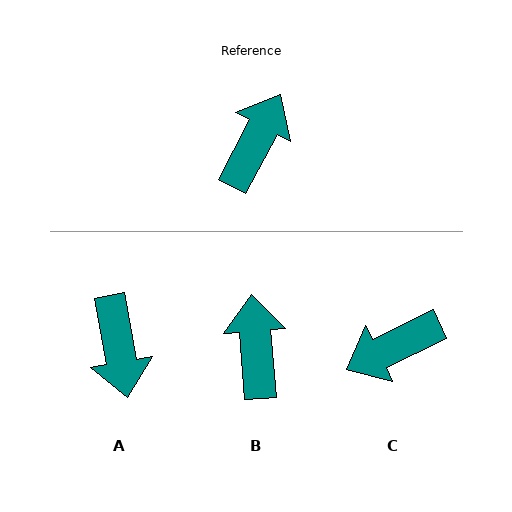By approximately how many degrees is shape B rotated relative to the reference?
Approximately 32 degrees counter-clockwise.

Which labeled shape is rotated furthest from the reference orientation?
C, about 143 degrees away.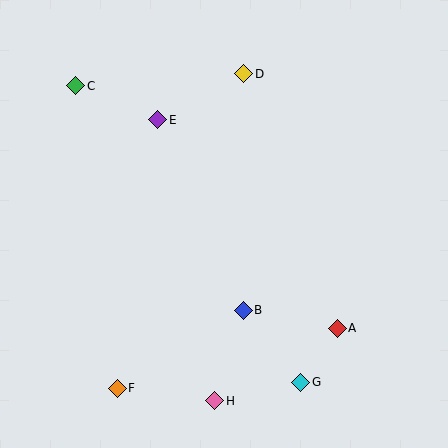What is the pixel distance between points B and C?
The distance between B and C is 280 pixels.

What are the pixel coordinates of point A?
Point A is at (337, 328).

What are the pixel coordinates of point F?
Point F is at (117, 388).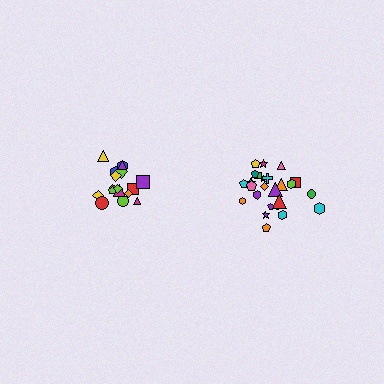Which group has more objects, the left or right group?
The right group.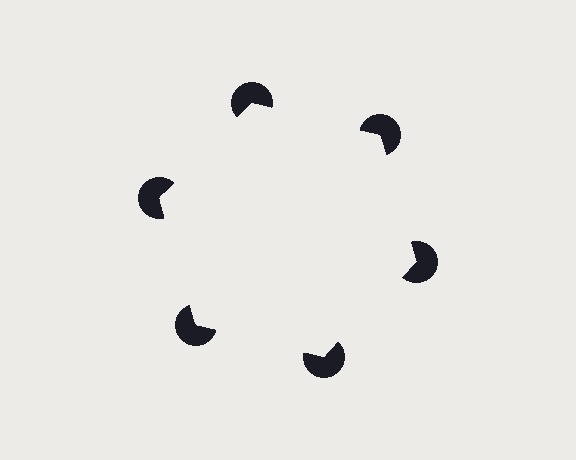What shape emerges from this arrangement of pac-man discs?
An illusory hexagon — its edges are inferred from the aligned wedge cuts in the pac-man discs, not physically drawn.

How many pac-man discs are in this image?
There are 6 — one at each vertex of the illusory hexagon.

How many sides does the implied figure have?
6 sides.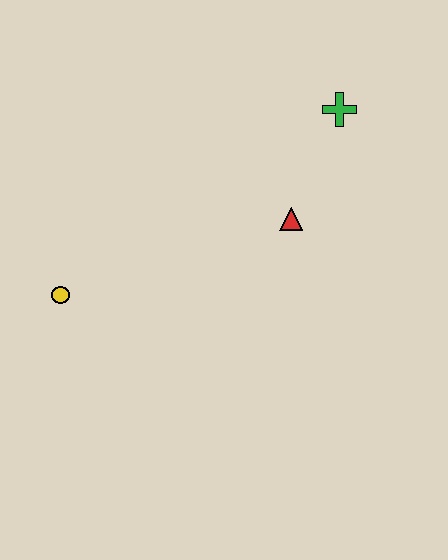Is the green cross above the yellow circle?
Yes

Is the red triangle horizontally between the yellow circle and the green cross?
Yes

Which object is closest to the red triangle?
The green cross is closest to the red triangle.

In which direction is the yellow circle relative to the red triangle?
The yellow circle is to the left of the red triangle.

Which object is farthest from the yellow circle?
The green cross is farthest from the yellow circle.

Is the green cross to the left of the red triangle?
No